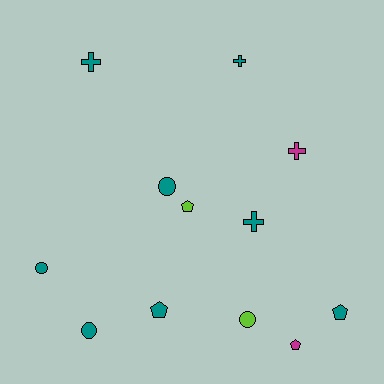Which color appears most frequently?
Teal, with 8 objects.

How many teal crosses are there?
There are 3 teal crosses.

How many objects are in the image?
There are 12 objects.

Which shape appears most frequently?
Circle, with 4 objects.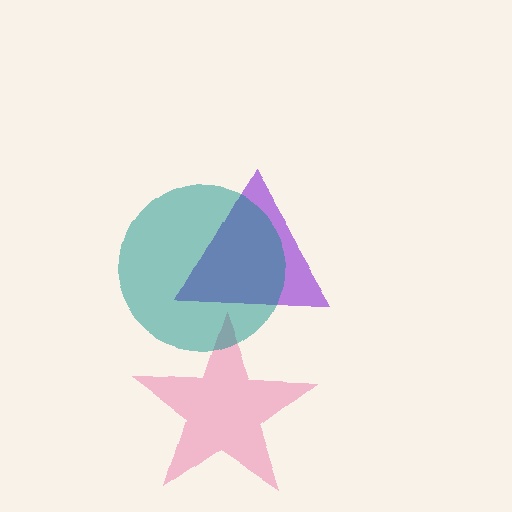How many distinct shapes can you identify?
There are 3 distinct shapes: a purple triangle, a pink star, a teal circle.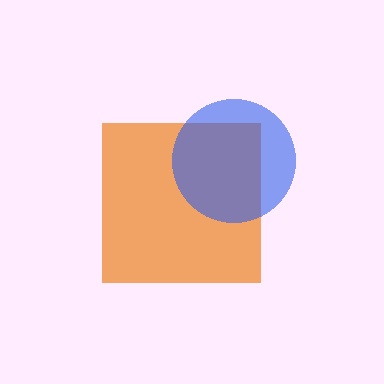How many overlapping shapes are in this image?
There are 2 overlapping shapes in the image.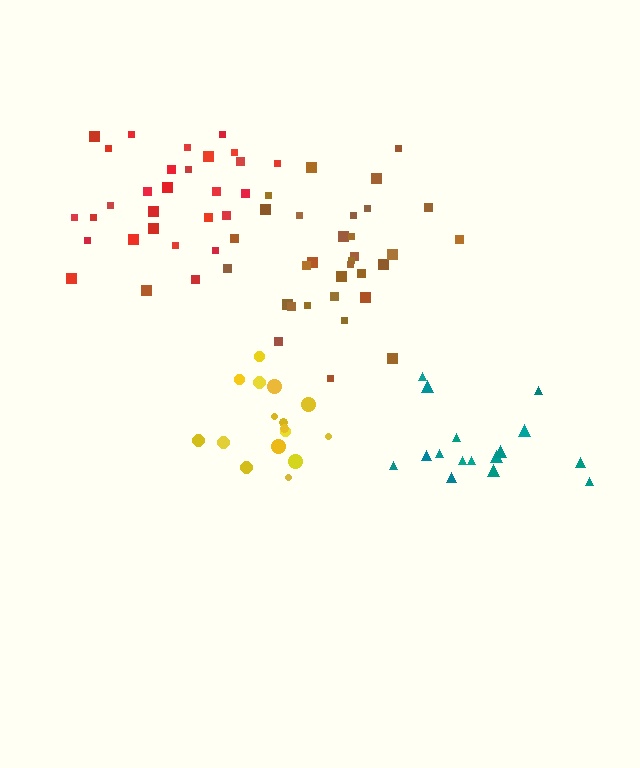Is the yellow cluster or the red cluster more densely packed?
Yellow.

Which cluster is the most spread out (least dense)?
Teal.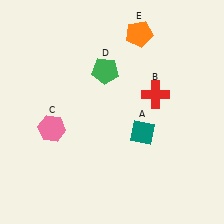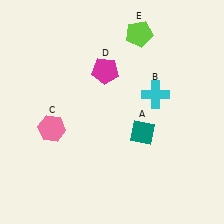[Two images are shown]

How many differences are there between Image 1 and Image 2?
There are 3 differences between the two images.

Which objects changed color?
B changed from red to cyan. D changed from green to magenta. E changed from orange to lime.